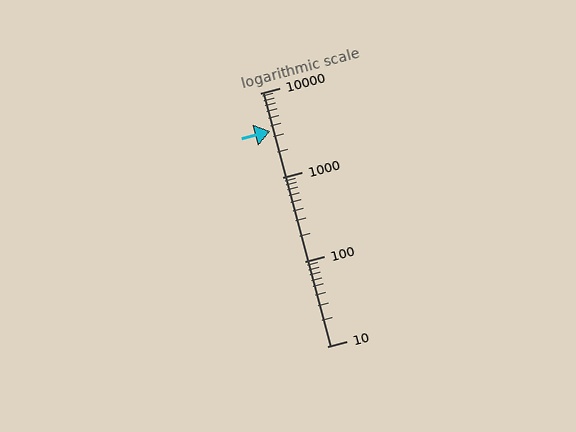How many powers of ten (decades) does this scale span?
The scale spans 3 decades, from 10 to 10000.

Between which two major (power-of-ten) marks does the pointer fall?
The pointer is between 1000 and 10000.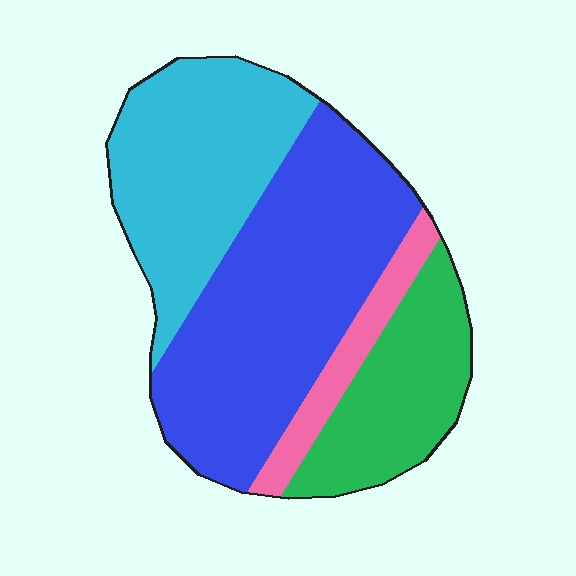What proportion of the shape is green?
Green covers 20% of the shape.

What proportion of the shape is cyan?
Cyan covers about 30% of the shape.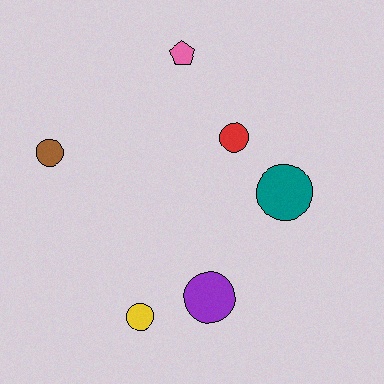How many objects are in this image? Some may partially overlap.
There are 6 objects.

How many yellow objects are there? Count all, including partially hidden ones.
There is 1 yellow object.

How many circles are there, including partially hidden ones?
There are 5 circles.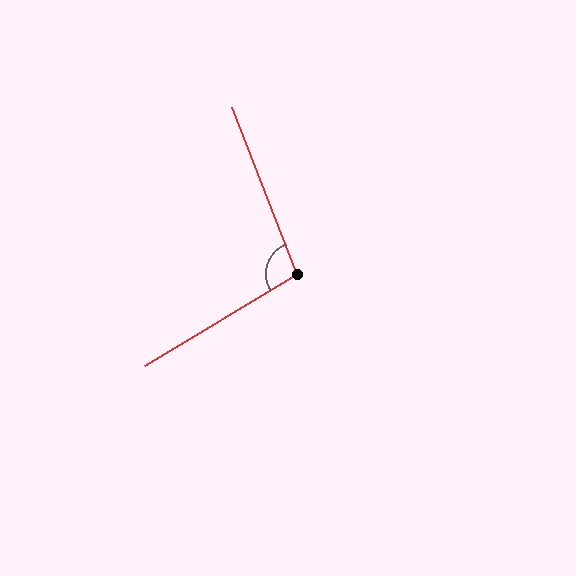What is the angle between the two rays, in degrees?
Approximately 100 degrees.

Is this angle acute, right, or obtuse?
It is obtuse.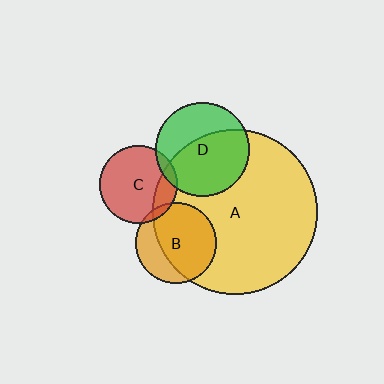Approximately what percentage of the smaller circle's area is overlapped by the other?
Approximately 20%.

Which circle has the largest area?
Circle A (yellow).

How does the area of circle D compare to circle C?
Approximately 1.4 times.